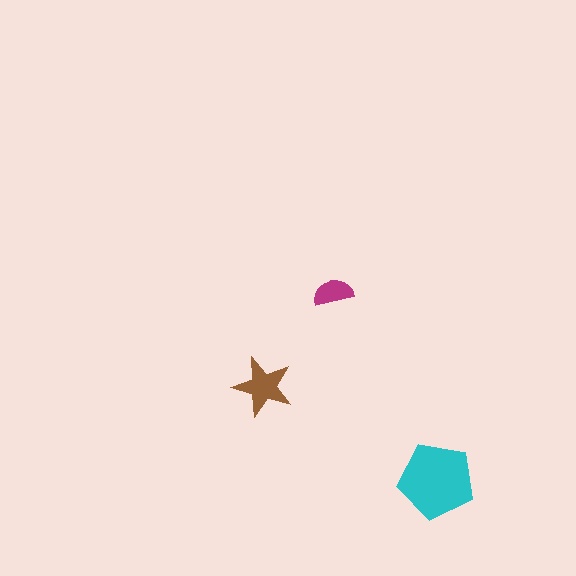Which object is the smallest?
The magenta semicircle.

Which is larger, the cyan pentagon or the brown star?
The cyan pentagon.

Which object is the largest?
The cyan pentagon.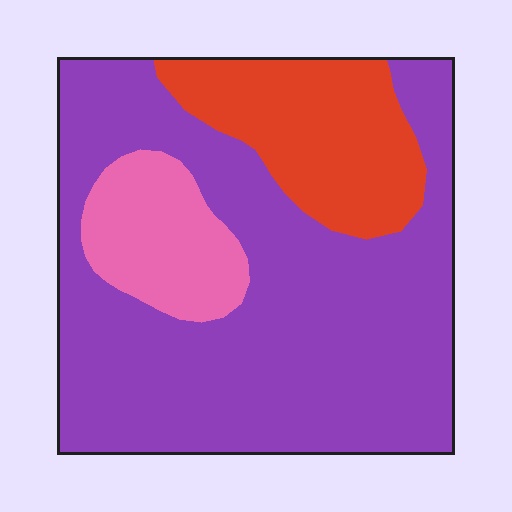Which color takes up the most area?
Purple, at roughly 70%.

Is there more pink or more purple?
Purple.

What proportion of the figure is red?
Red takes up about one fifth (1/5) of the figure.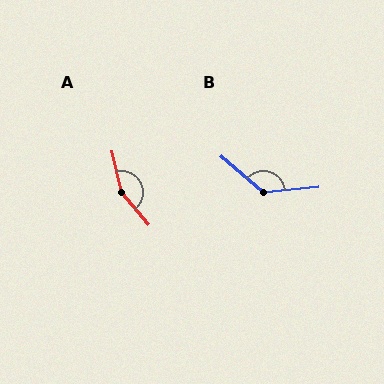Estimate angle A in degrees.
Approximately 153 degrees.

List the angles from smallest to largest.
B (133°), A (153°).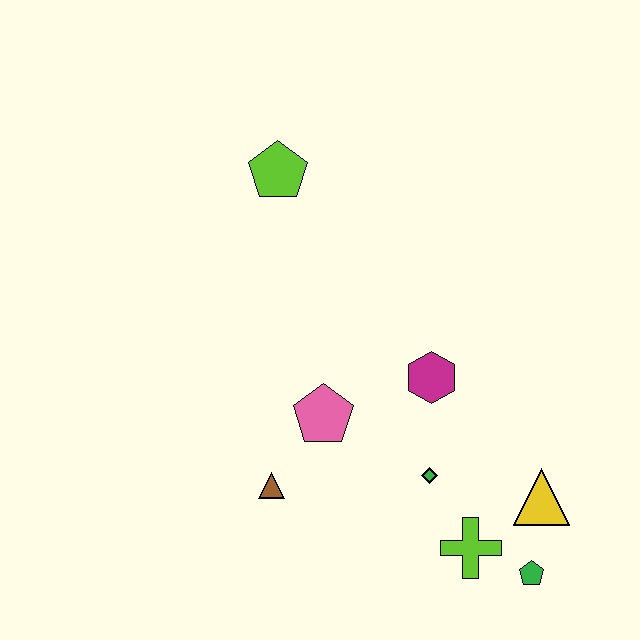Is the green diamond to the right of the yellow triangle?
No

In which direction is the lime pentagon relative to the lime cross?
The lime pentagon is above the lime cross.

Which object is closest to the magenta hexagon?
The green diamond is closest to the magenta hexagon.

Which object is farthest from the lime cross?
The lime pentagon is farthest from the lime cross.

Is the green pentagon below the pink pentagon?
Yes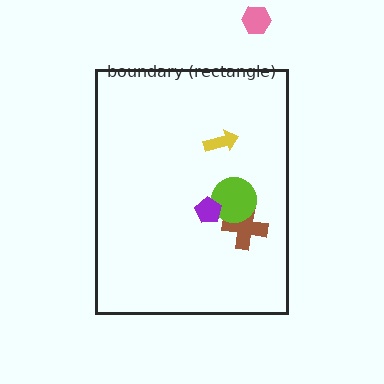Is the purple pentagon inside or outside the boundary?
Inside.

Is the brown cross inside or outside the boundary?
Inside.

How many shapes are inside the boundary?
4 inside, 1 outside.